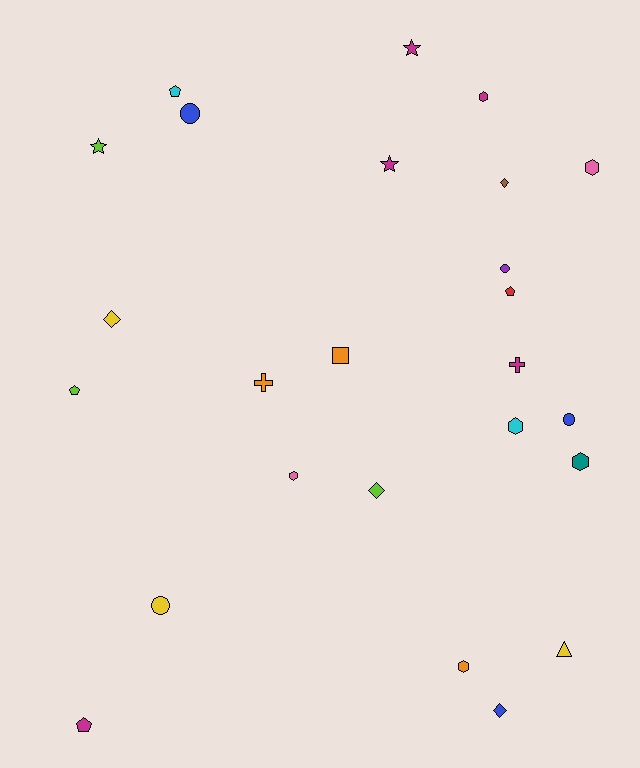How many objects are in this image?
There are 25 objects.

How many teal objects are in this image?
There is 1 teal object.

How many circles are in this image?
There are 4 circles.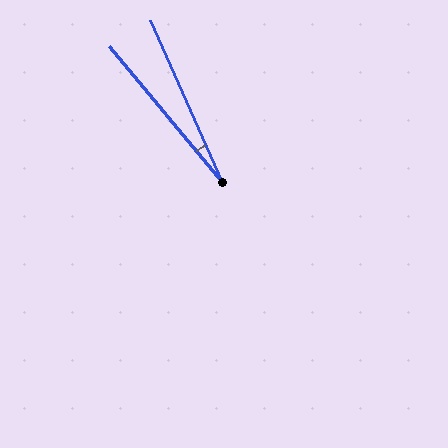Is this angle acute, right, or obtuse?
It is acute.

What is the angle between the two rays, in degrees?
Approximately 16 degrees.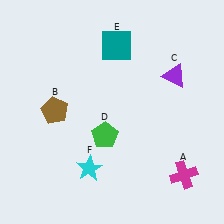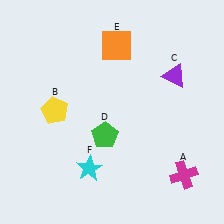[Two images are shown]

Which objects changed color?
B changed from brown to yellow. E changed from teal to orange.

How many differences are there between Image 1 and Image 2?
There are 2 differences between the two images.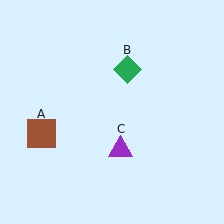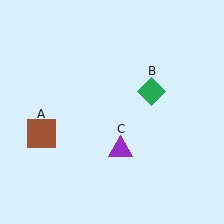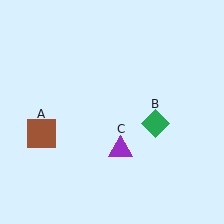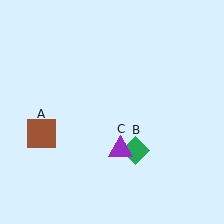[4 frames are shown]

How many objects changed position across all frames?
1 object changed position: green diamond (object B).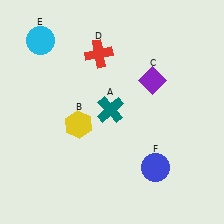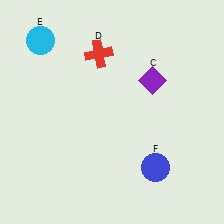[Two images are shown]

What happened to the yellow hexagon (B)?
The yellow hexagon (B) was removed in Image 2. It was in the bottom-left area of Image 1.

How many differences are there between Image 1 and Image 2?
There are 2 differences between the two images.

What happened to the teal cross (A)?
The teal cross (A) was removed in Image 2. It was in the top-left area of Image 1.